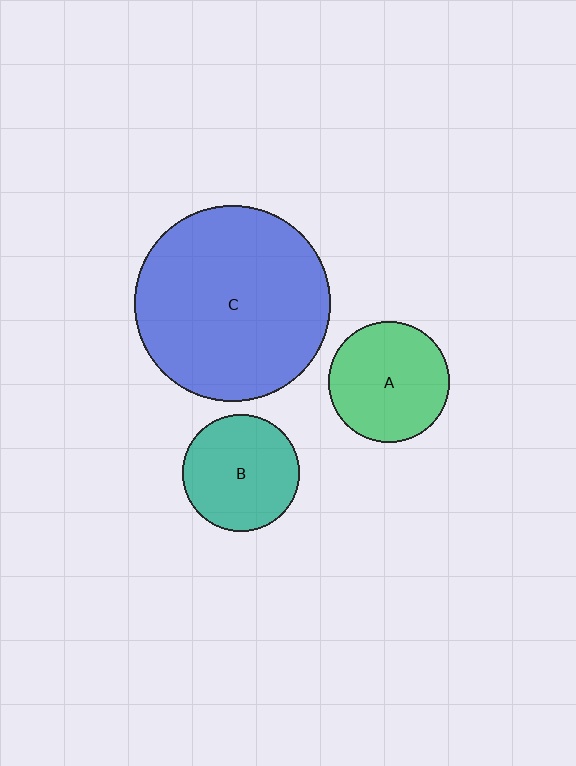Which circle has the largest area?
Circle C (blue).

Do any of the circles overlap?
No, none of the circles overlap.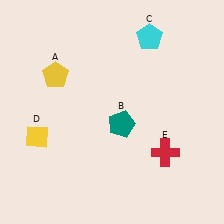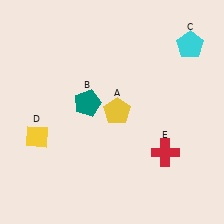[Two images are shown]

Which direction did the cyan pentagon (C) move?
The cyan pentagon (C) moved right.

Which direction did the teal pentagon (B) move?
The teal pentagon (B) moved left.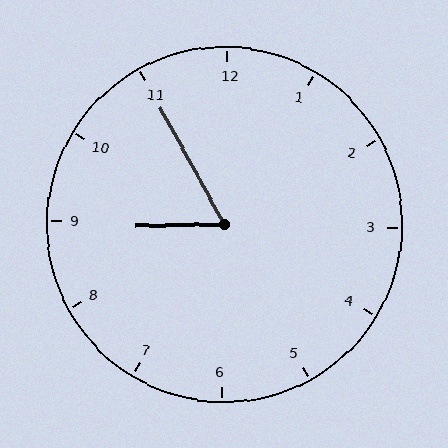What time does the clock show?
8:55.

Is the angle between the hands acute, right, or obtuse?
It is acute.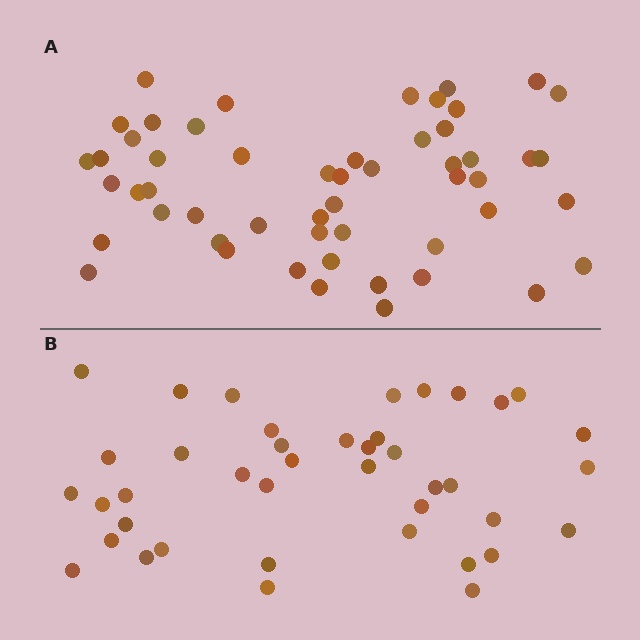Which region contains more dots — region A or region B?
Region A (the top region) has more dots.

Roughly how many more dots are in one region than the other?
Region A has roughly 12 or so more dots than region B.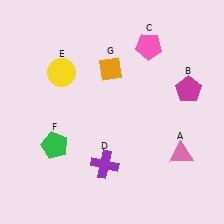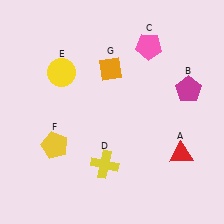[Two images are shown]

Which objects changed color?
A changed from pink to red. D changed from purple to yellow. F changed from green to yellow.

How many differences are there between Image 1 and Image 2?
There are 3 differences between the two images.